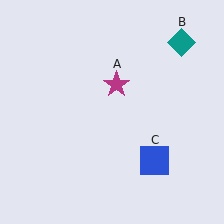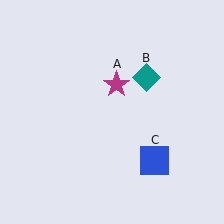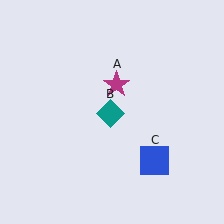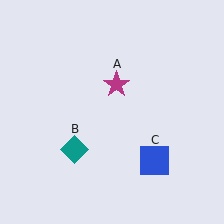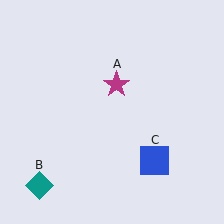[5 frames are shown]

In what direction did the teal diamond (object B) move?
The teal diamond (object B) moved down and to the left.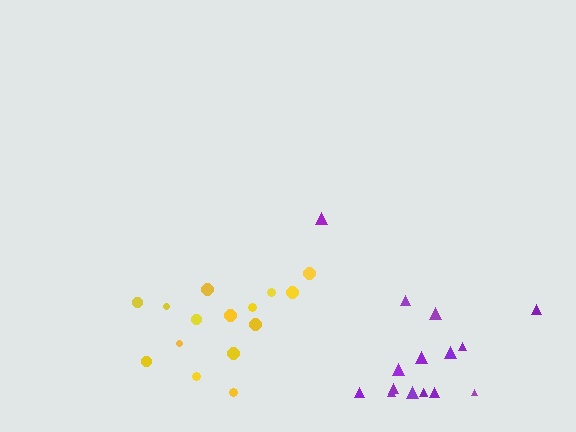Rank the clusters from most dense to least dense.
yellow, purple.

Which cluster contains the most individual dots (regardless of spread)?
Purple (16).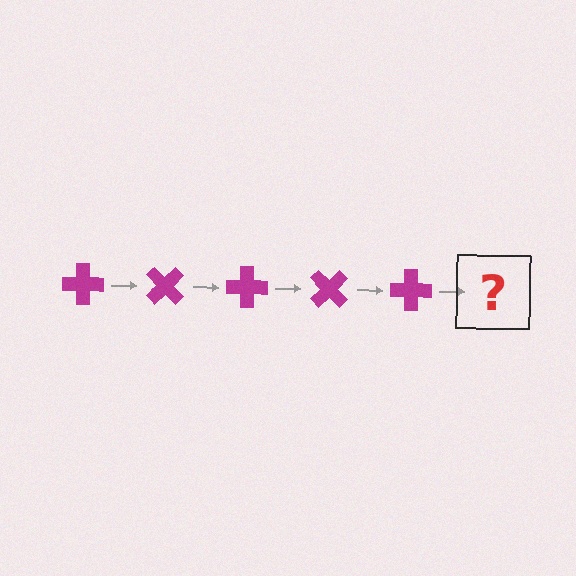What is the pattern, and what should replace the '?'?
The pattern is that the cross rotates 45 degrees each step. The '?' should be a magenta cross rotated 225 degrees.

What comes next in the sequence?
The next element should be a magenta cross rotated 225 degrees.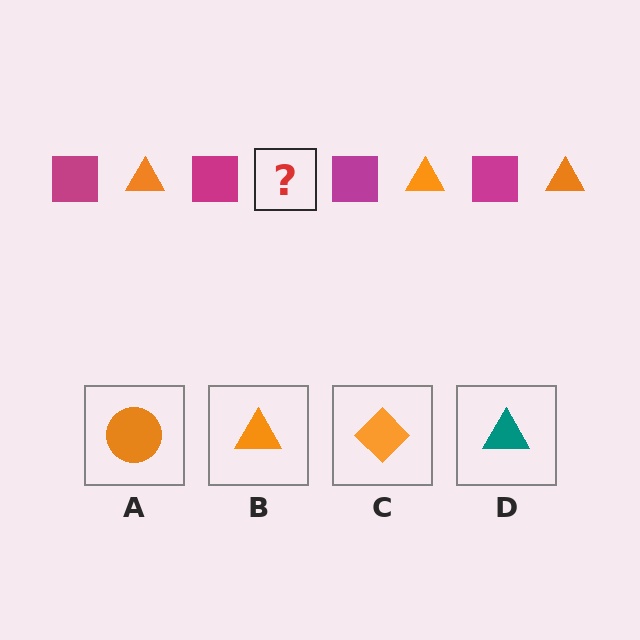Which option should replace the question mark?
Option B.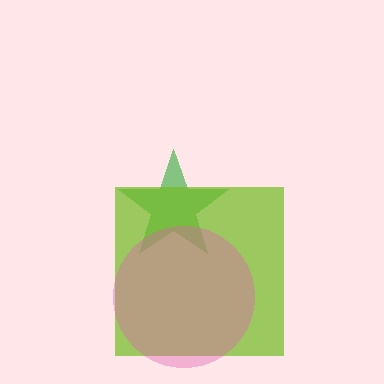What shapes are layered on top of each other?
The layered shapes are: a green star, a lime square, a pink circle.